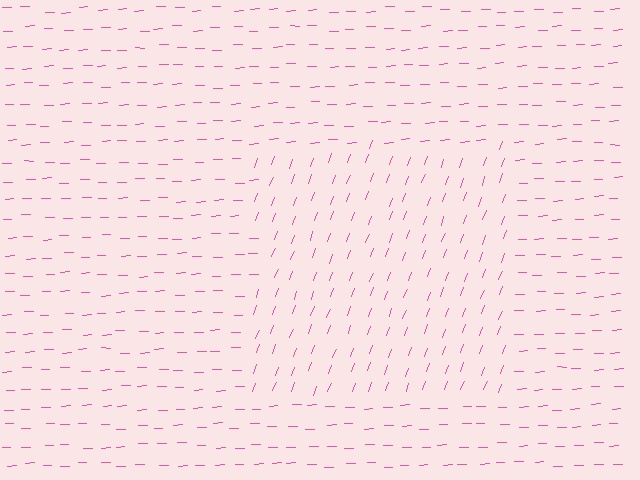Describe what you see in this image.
The image is filled with small pink line segments. A rectangle region in the image has lines oriented differently from the surrounding lines, creating a visible texture boundary.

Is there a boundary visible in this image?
Yes, there is a texture boundary formed by a change in line orientation.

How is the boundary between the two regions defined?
The boundary is defined purely by a change in line orientation (approximately 67 degrees difference). All lines are the same color and thickness.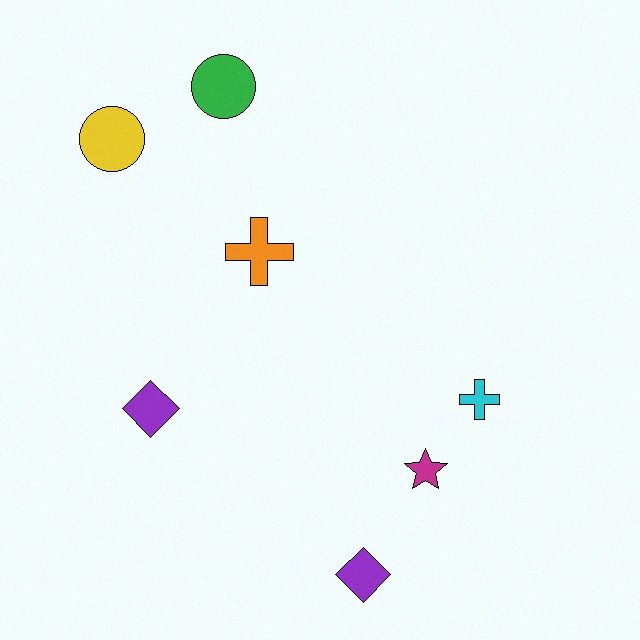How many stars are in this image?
There is 1 star.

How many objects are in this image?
There are 7 objects.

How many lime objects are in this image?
There are no lime objects.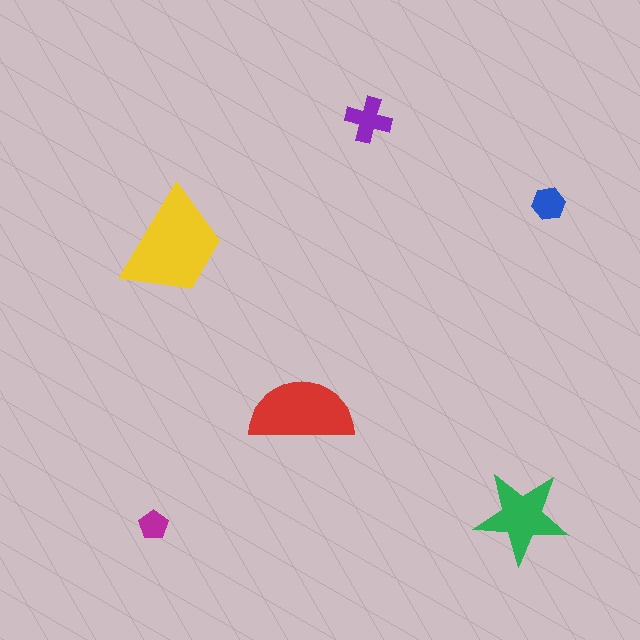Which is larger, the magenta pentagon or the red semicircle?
The red semicircle.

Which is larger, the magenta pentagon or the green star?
The green star.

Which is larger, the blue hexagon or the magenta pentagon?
The blue hexagon.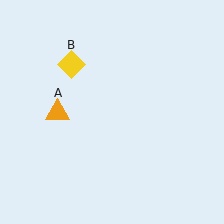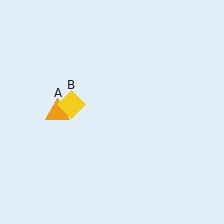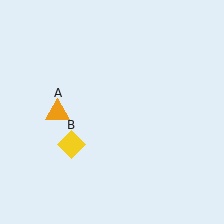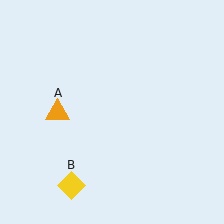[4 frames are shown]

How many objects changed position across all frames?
1 object changed position: yellow diamond (object B).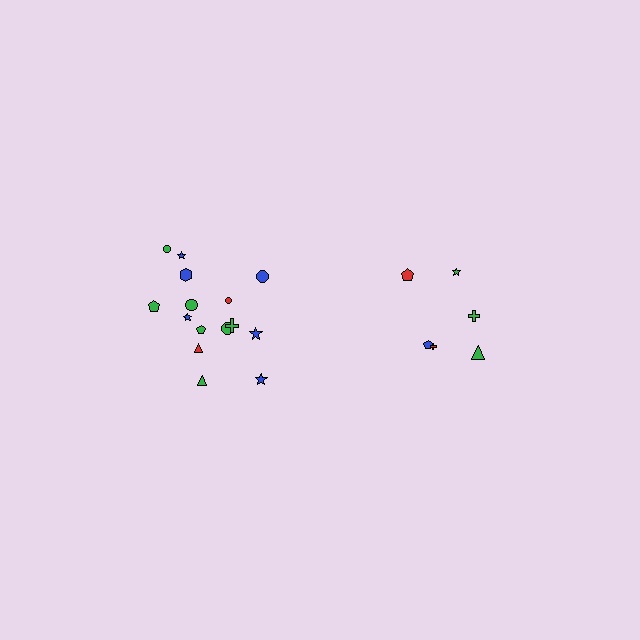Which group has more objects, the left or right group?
The left group.